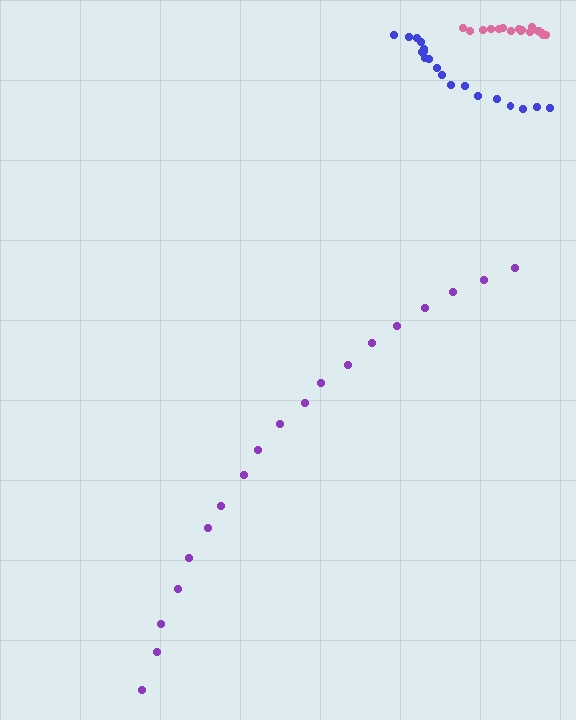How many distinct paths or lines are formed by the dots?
There are 3 distinct paths.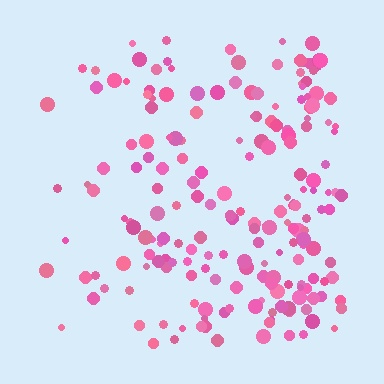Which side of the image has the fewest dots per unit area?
The left.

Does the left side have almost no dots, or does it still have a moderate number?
Still a moderate number, just noticeably fewer than the right.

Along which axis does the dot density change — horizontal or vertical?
Horizontal.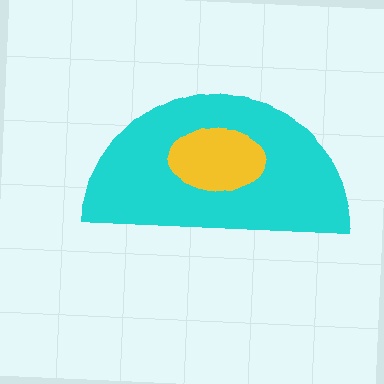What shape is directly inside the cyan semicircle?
The yellow ellipse.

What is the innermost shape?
The yellow ellipse.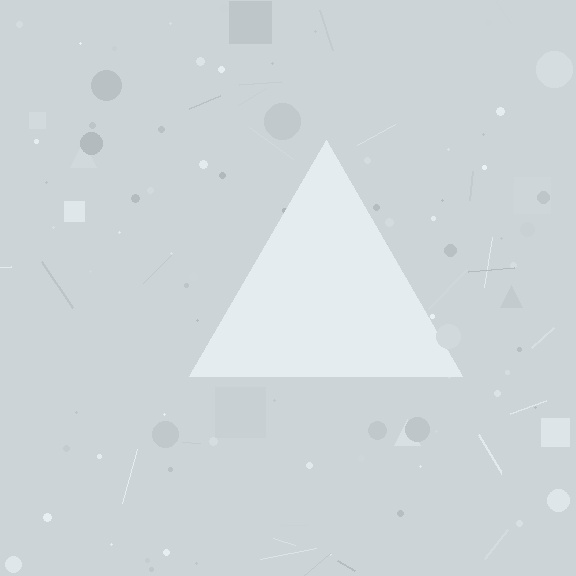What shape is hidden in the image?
A triangle is hidden in the image.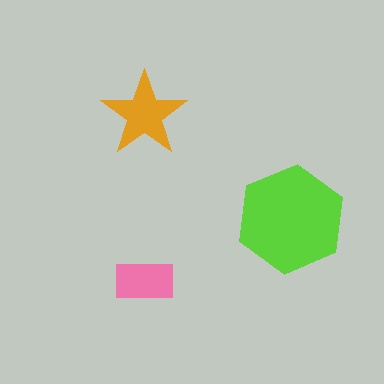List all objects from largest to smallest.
The lime hexagon, the orange star, the pink rectangle.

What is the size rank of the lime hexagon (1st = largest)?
1st.